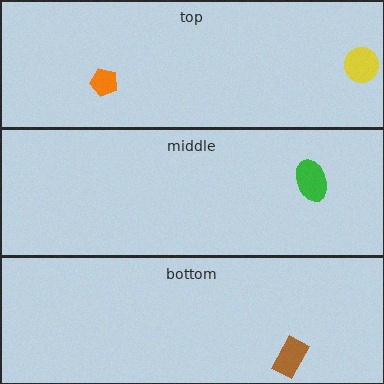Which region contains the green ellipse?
The middle region.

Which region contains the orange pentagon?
The top region.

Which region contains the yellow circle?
The top region.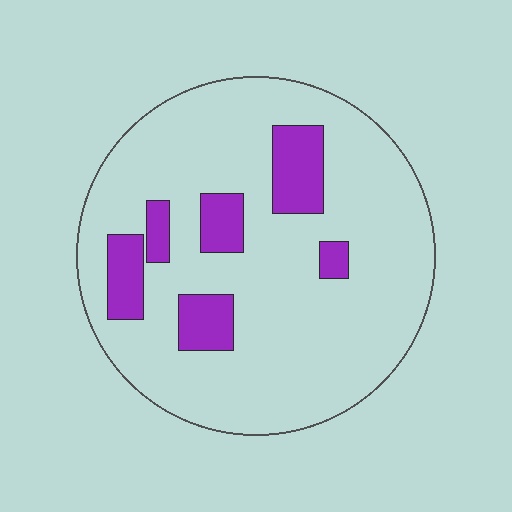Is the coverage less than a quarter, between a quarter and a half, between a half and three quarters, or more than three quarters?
Less than a quarter.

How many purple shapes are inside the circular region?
6.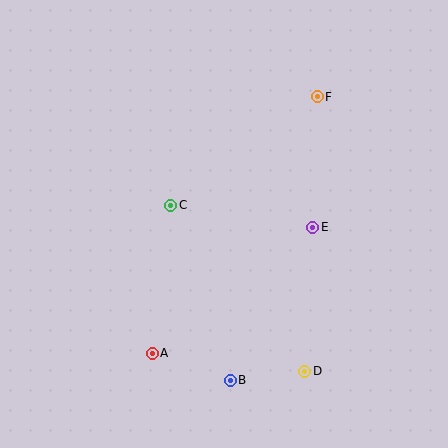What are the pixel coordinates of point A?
Point A is at (152, 353).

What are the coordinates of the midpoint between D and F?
The midpoint between D and F is at (311, 234).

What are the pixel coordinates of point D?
Point D is at (305, 371).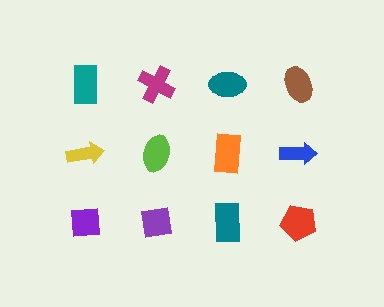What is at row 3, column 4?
A red pentagon.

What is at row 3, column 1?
A purple square.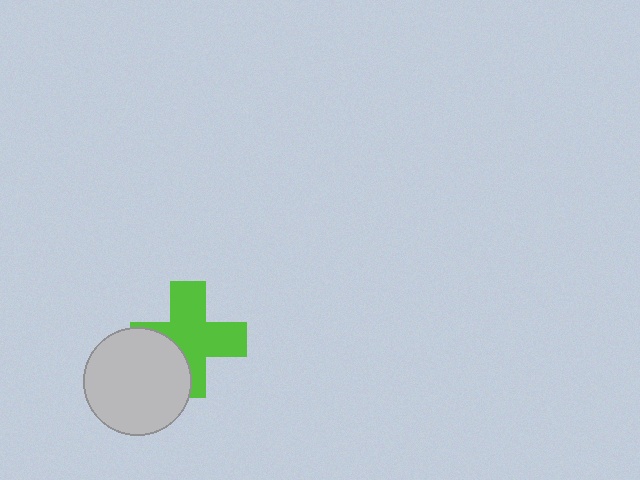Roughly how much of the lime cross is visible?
Most of it is visible (roughly 70%).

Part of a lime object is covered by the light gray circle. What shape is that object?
It is a cross.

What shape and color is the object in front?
The object in front is a light gray circle.